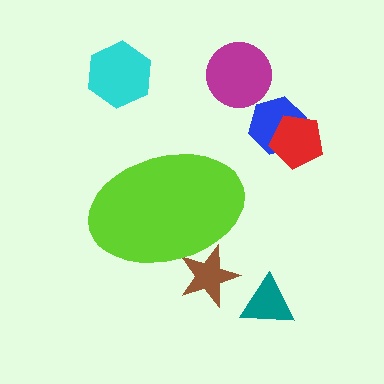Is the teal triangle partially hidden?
No, the teal triangle is fully visible.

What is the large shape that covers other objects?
A lime ellipse.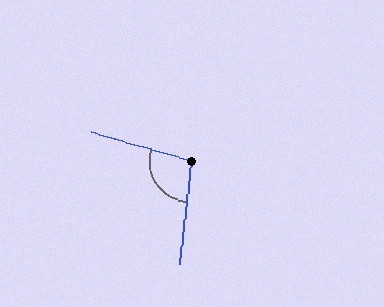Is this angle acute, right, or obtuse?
It is obtuse.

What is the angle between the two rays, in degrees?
Approximately 100 degrees.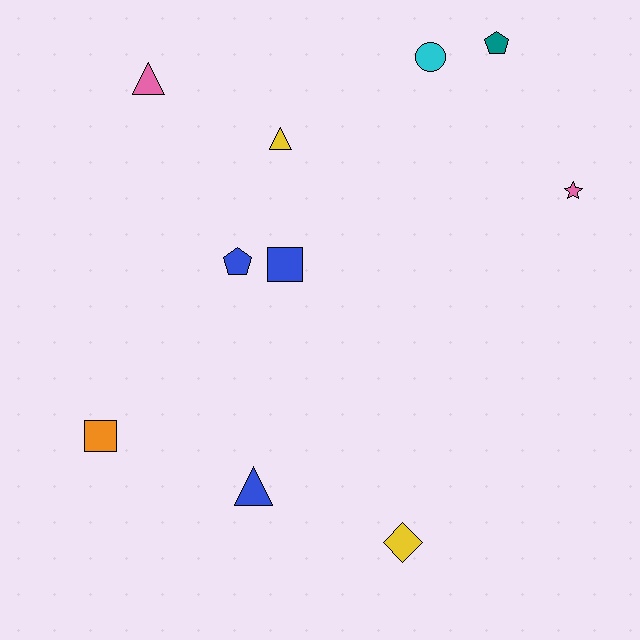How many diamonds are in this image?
There is 1 diamond.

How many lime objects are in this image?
There are no lime objects.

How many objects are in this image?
There are 10 objects.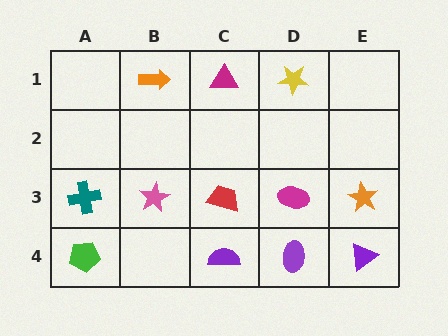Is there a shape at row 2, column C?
No, that cell is empty.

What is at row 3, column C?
A red trapezoid.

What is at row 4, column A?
A green pentagon.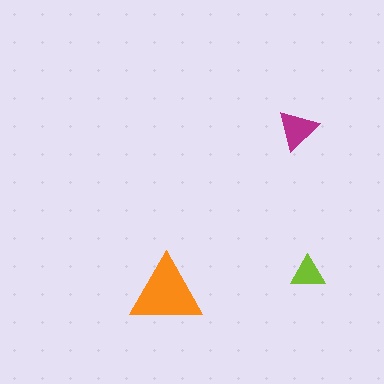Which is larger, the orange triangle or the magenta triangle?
The orange one.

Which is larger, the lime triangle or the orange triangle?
The orange one.